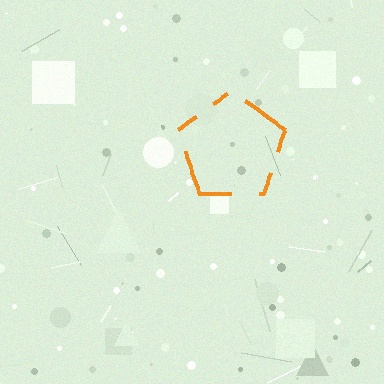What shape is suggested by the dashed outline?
The dashed outline suggests a pentagon.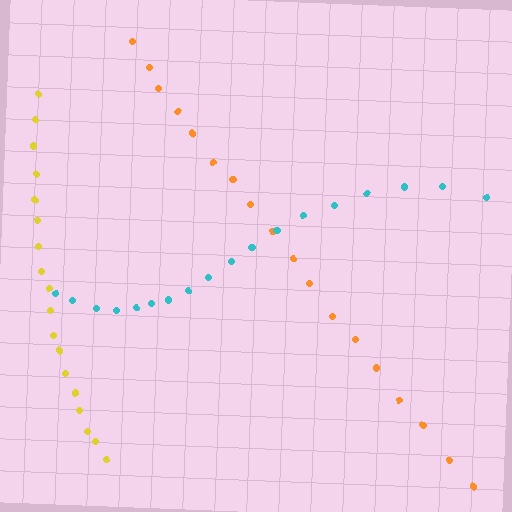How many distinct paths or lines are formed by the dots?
There are 3 distinct paths.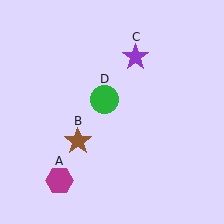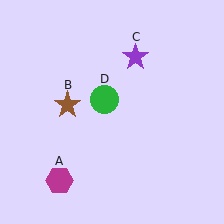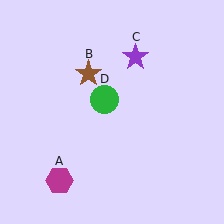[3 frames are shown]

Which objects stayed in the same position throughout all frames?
Magenta hexagon (object A) and purple star (object C) and green circle (object D) remained stationary.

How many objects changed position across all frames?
1 object changed position: brown star (object B).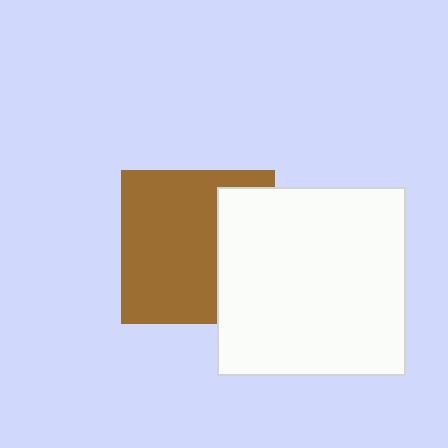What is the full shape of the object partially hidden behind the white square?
The partially hidden object is a brown square.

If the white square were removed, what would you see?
You would see the complete brown square.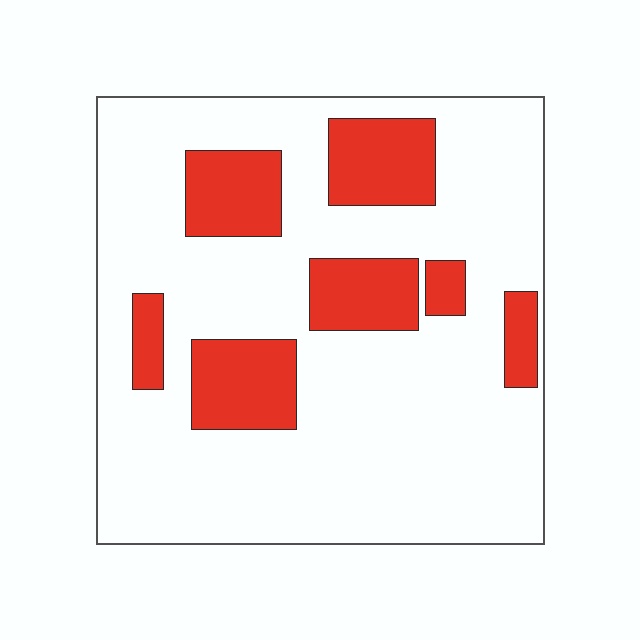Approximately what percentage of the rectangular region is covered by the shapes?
Approximately 20%.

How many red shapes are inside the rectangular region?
7.